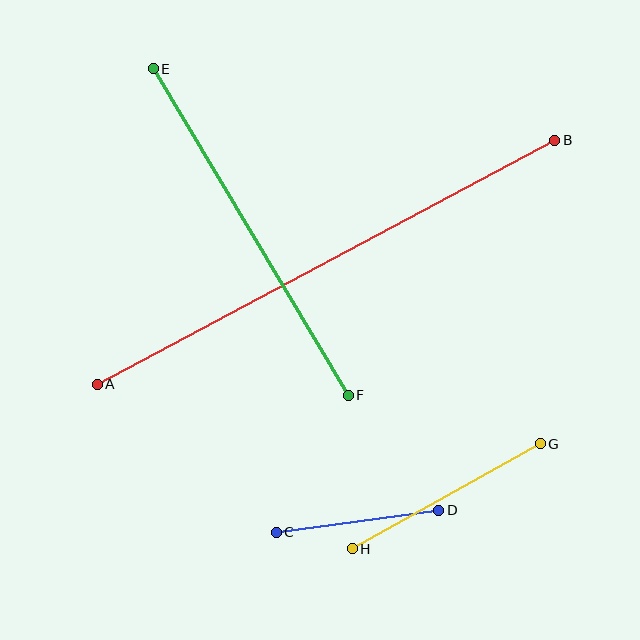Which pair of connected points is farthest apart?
Points A and B are farthest apart.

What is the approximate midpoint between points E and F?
The midpoint is at approximately (251, 232) pixels.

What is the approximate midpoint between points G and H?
The midpoint is at approximately (446, 496) pixels.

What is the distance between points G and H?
The distance is approximately 215 pixels.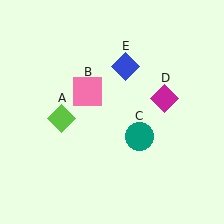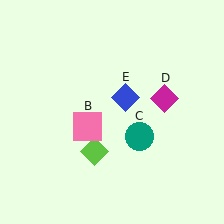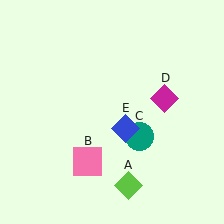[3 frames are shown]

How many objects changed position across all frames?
3 objects changed position: lime diamond (object A), pink square (object B), blue diamond (object E).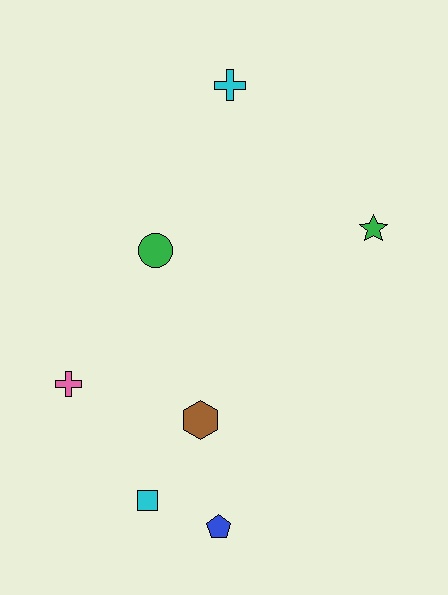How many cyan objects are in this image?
There are 2 cyan objects.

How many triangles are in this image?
There are no triangles.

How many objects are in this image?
There are 7 objects.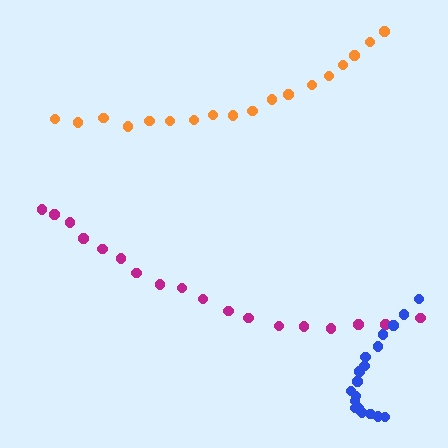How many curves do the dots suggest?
There are 3 distinct paths.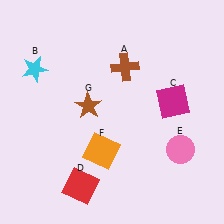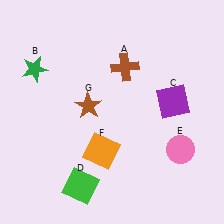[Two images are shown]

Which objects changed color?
B changed from cyan to green. C changed from magenta to purple. D changed from red to green.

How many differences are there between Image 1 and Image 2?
There are 3 differences between the two images.